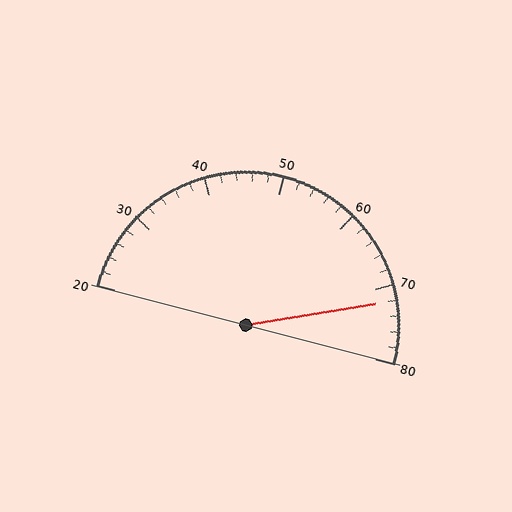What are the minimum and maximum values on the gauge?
The gauge ranges from 20 to 80.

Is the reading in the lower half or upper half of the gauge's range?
The reading is in the upper half of the range (20 to 80).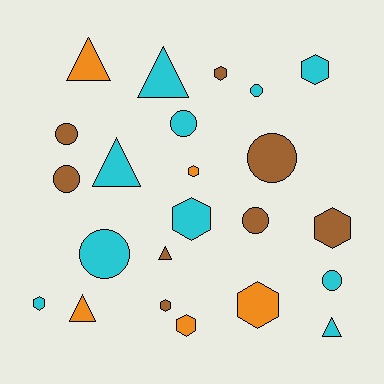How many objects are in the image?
There are 23 objects.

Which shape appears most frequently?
Hexagon, with 9 objects.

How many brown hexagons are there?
There are 3 brown hexagons.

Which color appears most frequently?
Cyan, with 10 objects.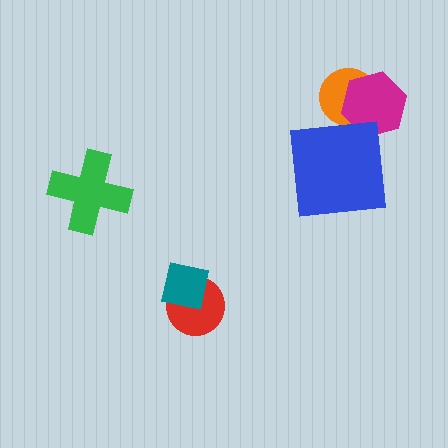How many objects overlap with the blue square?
0 objects overlap with the blue square.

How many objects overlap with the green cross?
0 objects overlap with the green cross.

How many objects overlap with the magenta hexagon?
1 object overlaps with the magenta hexagon.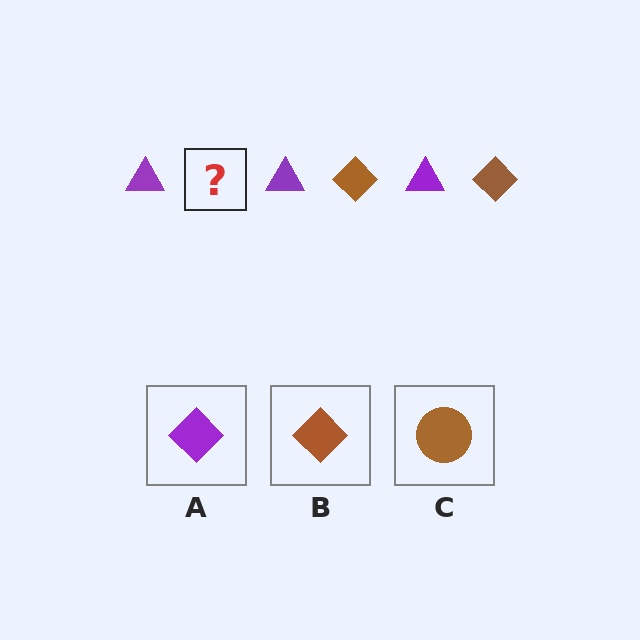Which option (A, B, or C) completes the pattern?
B.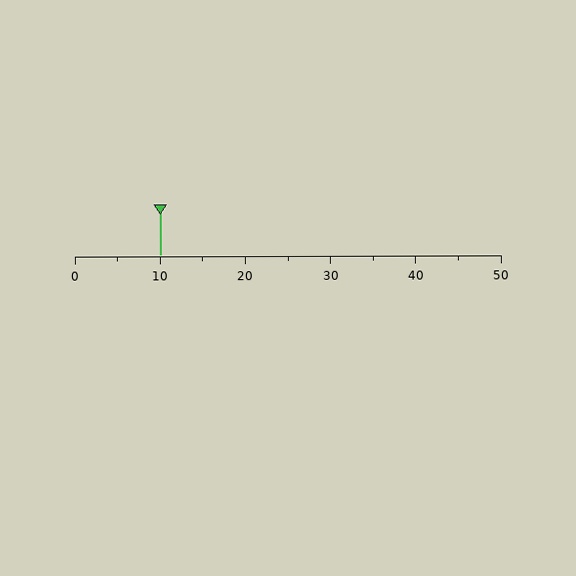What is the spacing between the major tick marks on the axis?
The major ticks are spaced 10 apart.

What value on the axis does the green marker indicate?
The marker indicates approximately 10.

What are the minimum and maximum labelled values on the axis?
The axis runs from 0 to 50.